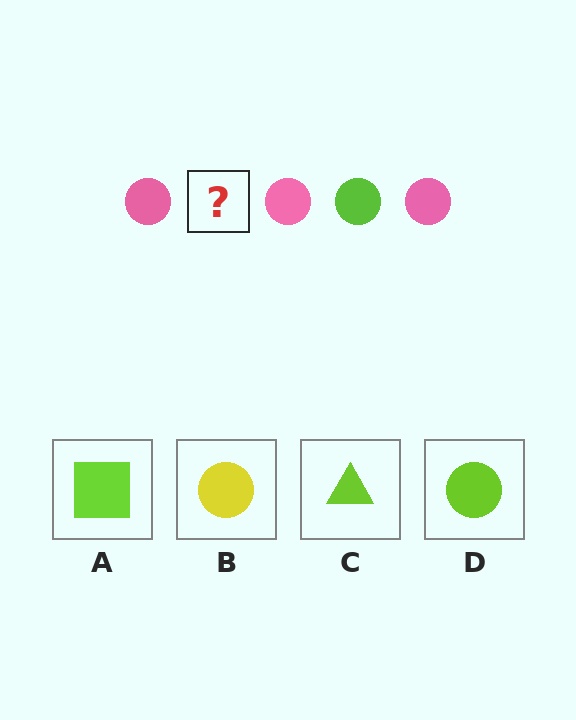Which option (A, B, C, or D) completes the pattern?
D.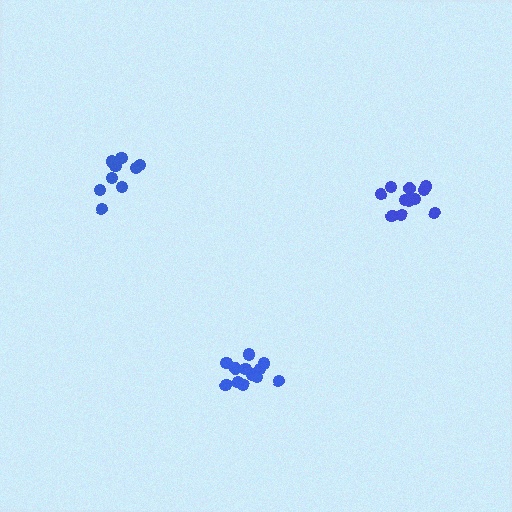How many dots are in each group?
Group 1: 9 dots, Group 2: 11 dots, Group 3: 12 dots (32 total).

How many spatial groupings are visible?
There are 3 spatial groupings.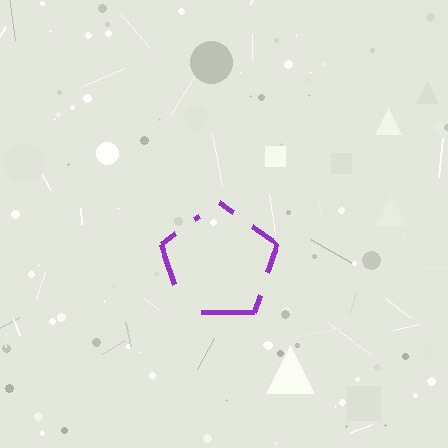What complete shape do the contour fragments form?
The contour fragments form a pentagon.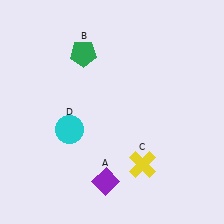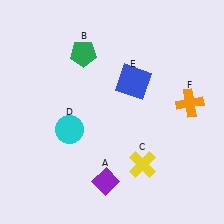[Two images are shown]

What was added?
A blue square (E), an orange cross (F) were added in Image 2.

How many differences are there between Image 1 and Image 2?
There are 2 differences between the two images.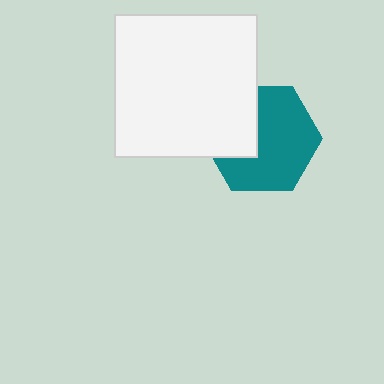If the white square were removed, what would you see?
You would see the complete teal hexagon.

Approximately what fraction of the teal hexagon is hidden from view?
Roughly 33% of the teal hexagon is hidden behind the white square.